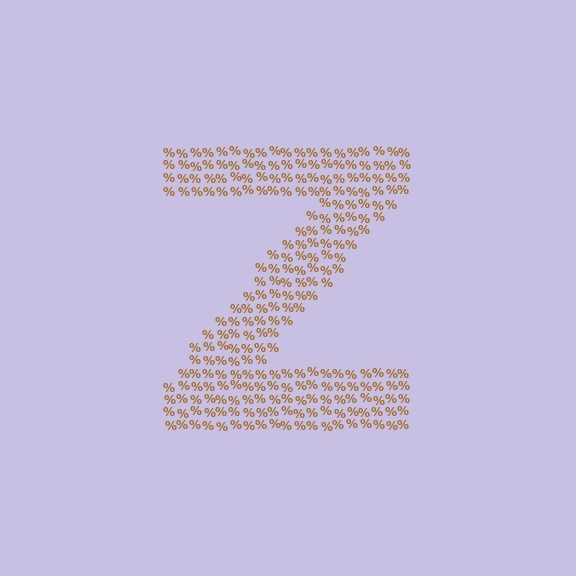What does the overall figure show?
The overall figure shows the letter Z.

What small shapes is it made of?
It is made of small percent signs.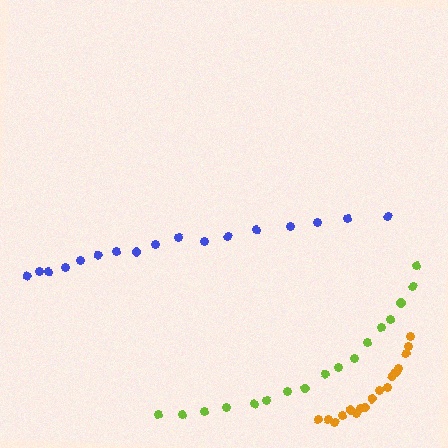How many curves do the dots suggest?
There are 3 distinct paths.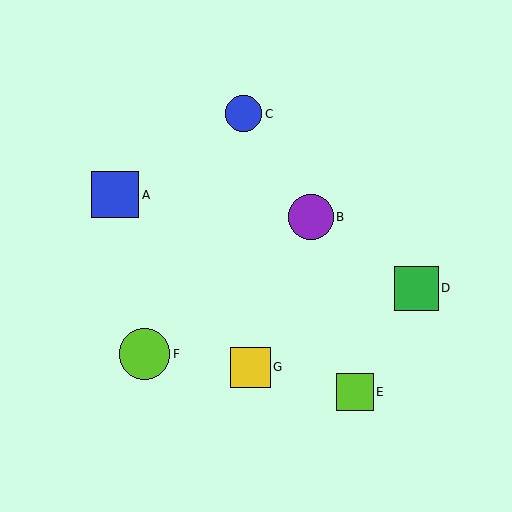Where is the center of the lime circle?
The center of the lime circle is at (145, 354).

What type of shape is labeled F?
Shape F is a lime circle.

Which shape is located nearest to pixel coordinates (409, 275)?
The green square (labeled D) at (416, 288) is nearest to that location.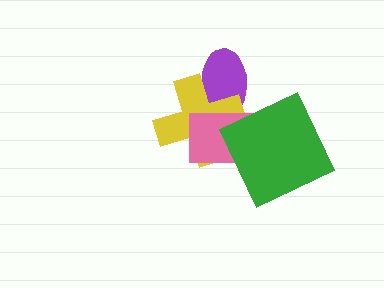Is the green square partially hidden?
No, no other shape covers it.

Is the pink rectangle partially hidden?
Yes, it is partially covered by another shape.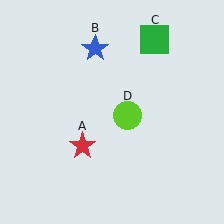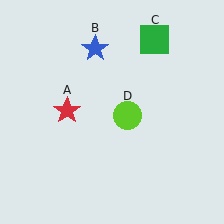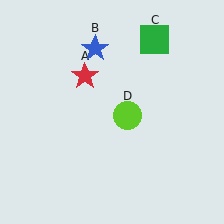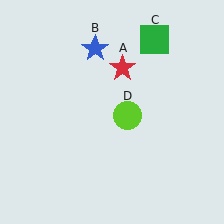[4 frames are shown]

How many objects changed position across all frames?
1 object changed position: red star (object A).